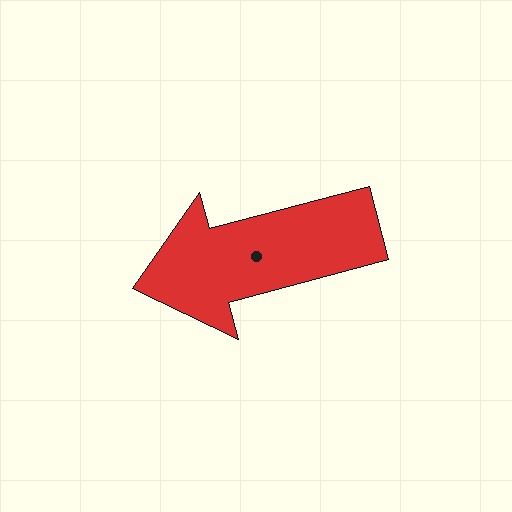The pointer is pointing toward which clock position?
Roughly 9 o'clock.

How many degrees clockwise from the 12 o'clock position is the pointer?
Approximately 255 degrees.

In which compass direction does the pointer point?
West.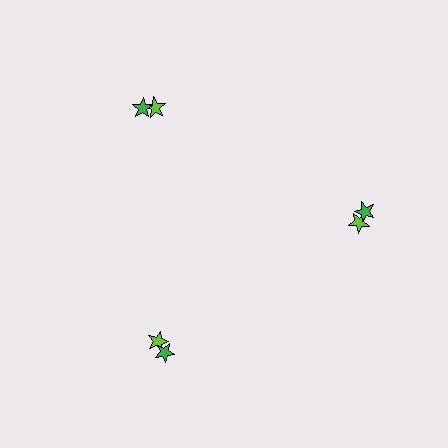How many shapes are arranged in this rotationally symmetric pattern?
There are 6 shapes, arranged in 3 groups of 2.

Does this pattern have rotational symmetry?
Yes, this pattern has 3-fold rotational symmetry. It looks the same after rotating 120 degrees around the center.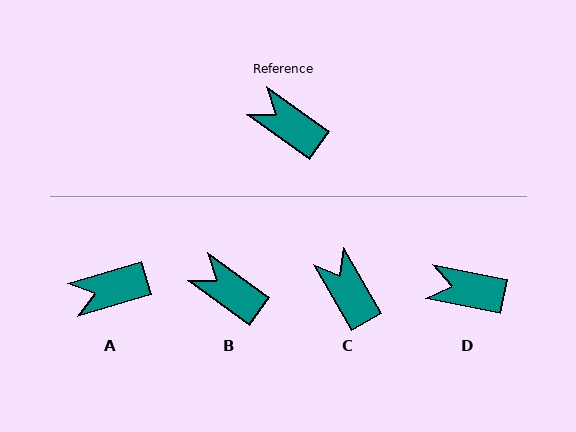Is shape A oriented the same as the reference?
No, it is off by about 52 degrees.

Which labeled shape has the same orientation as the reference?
B.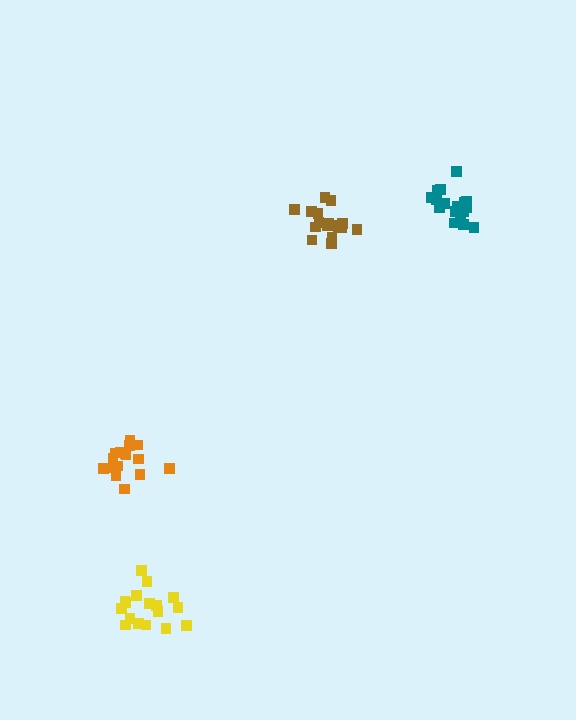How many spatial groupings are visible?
There are 4 spatial groupings.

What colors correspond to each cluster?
The clusters are colored: brown, yellow, orange, teal.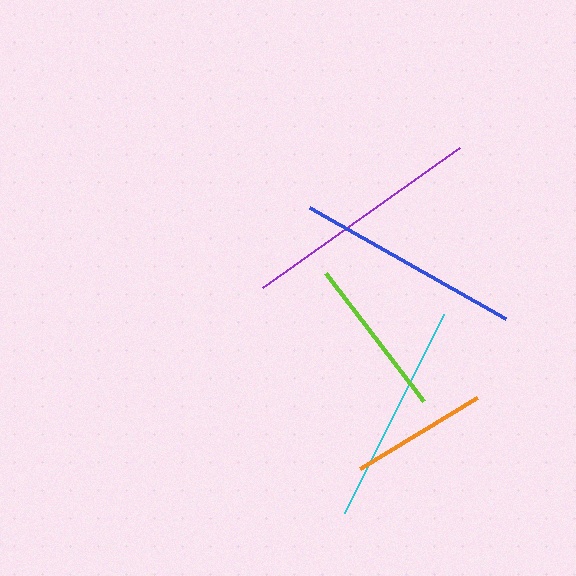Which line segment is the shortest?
The orange line is the shortest at approximately 138 pixels.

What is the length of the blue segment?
The blue segment is approximately 226 pixels long.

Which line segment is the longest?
The purple line is the longest at approximately 241 pixels.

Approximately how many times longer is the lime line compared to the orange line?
The lime line is approximately 1.2 times the length of the orange line.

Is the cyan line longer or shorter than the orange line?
The cyan line is longer than the orange line.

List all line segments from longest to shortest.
From longest to shortest: purple, blue, cyan, lime, orange.